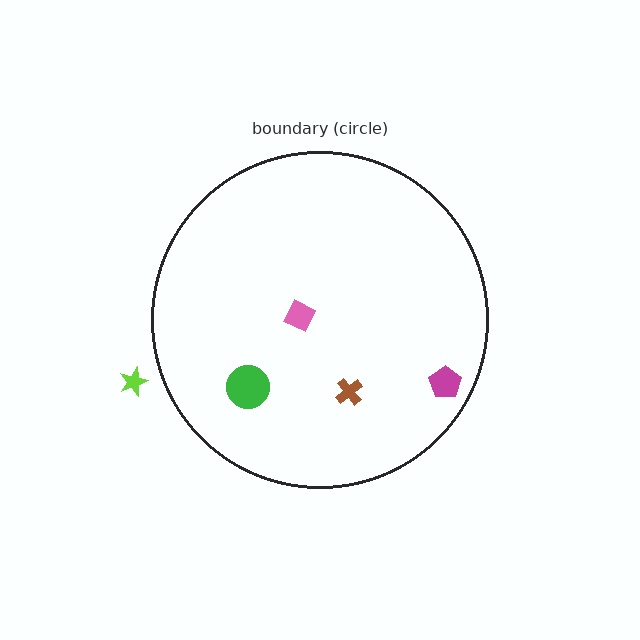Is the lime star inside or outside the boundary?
Outside.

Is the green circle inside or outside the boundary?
Inside.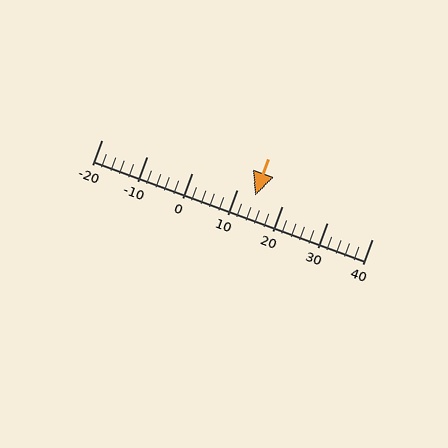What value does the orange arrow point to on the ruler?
The orange arrow points to approximately 14.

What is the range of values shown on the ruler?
The ruler shows values from -20 to 40.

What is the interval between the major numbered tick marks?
The major tick marks are spaced 10 units apart.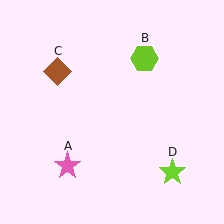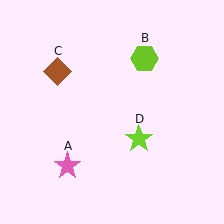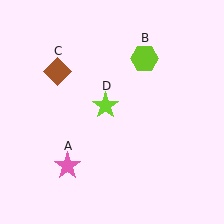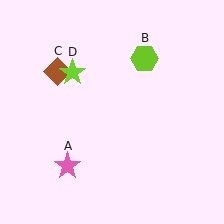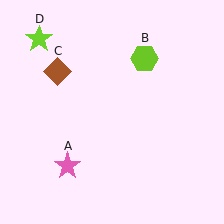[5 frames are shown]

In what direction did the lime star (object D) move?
The lime star (object D) moved up and to the left.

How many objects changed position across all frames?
1 object changed position: lime star (object D).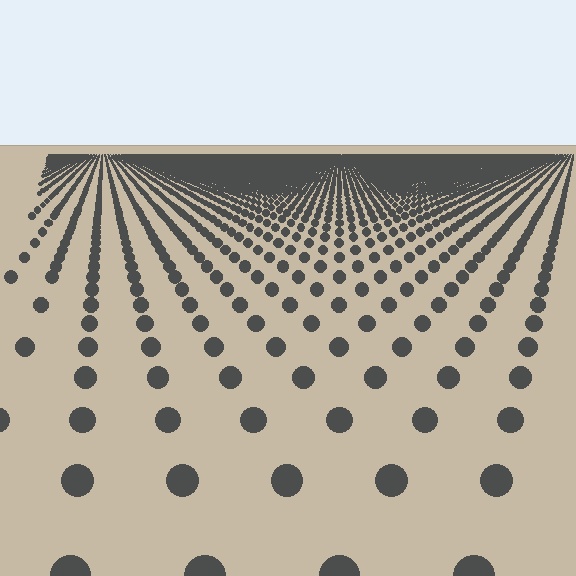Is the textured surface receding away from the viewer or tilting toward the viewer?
The surface is receding away from the viewer. Texture elements get smaller and denser toward the top.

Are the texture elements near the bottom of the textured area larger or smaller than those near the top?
Larger. Near the bottom, elements are closer to the viewer and appear at a bigger on-screen size.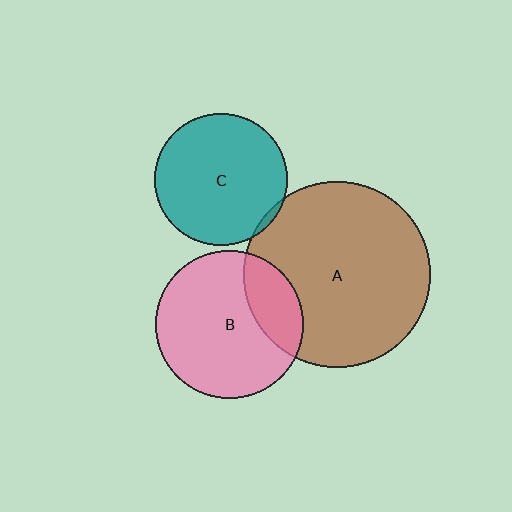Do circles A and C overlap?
Yes.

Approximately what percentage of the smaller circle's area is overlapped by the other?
Approximately 5%.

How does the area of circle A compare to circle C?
Approximately 2.0 times.